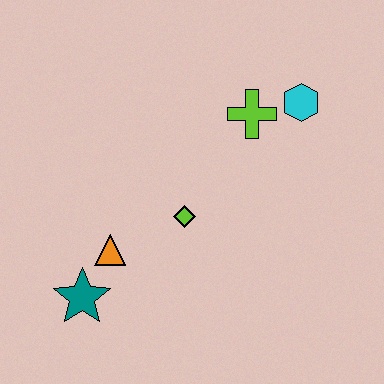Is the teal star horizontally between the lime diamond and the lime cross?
No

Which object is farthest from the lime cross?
The teal star is farthest from the lime cross.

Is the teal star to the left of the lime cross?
Yes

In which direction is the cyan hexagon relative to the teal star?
The cyan hexagon is to the right of the teal star.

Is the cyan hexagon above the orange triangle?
Yes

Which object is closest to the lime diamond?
The orange triangle is closest to the lime diamond.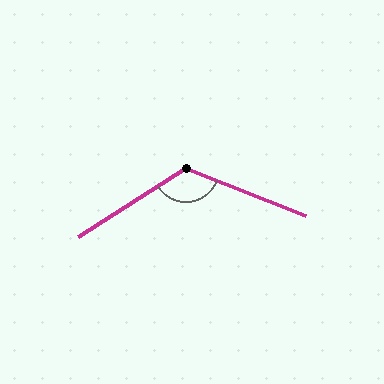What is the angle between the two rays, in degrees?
Approximately 126 degrees.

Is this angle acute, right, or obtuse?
It is obtuse.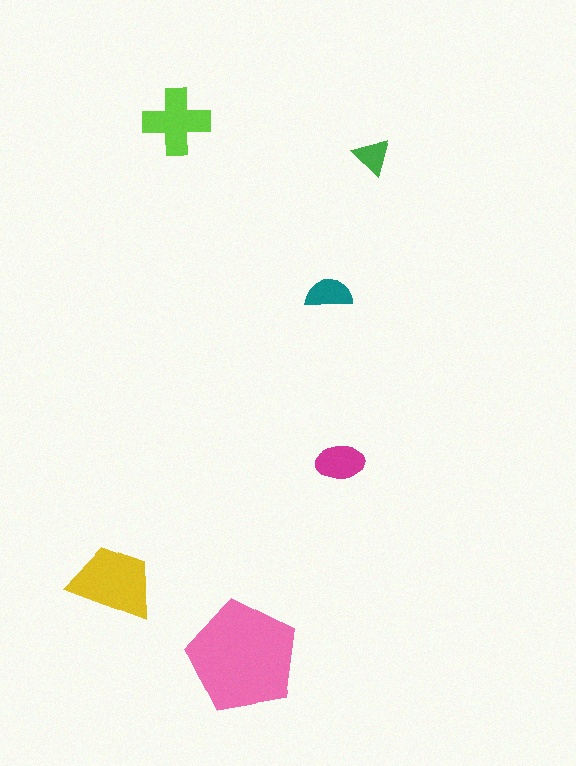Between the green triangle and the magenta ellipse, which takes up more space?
The magenta ellipse.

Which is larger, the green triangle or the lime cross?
The lime cross.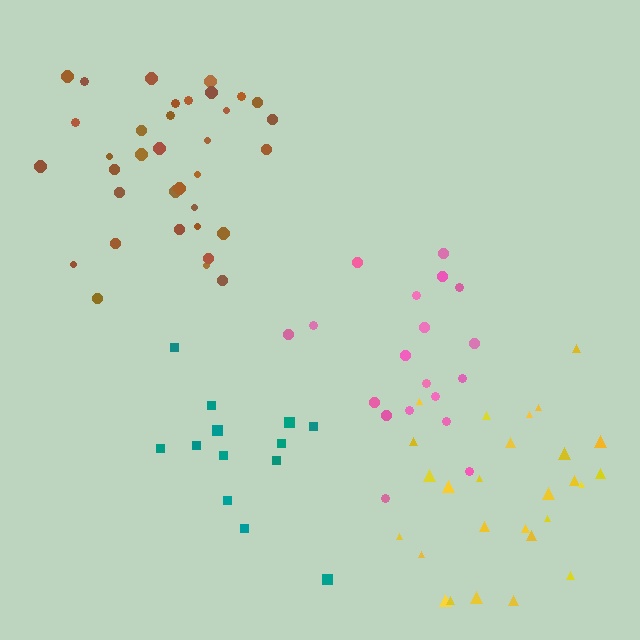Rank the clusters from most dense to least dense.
brown, yellow, teal, pink.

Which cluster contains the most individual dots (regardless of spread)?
Brown (35).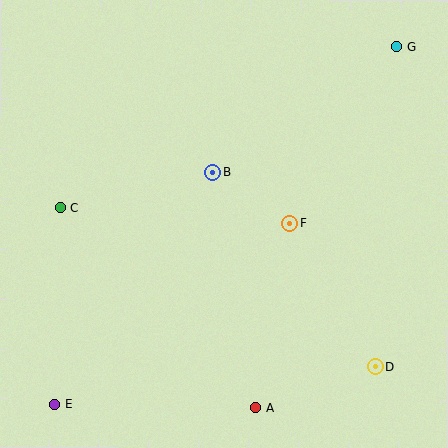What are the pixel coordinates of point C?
Point C is at (60, 208).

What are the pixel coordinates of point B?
Point B is at (213, 172).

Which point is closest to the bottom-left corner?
Point E is closest to the bottom-left corner.